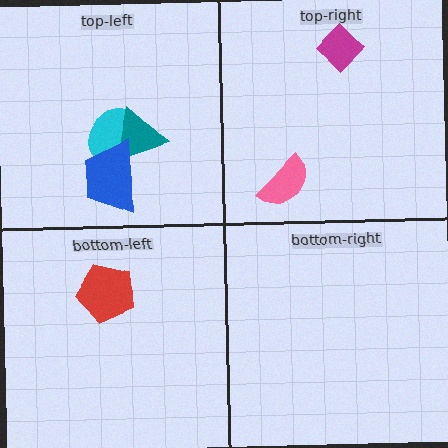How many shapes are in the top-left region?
3.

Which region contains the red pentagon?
The bottom-left region.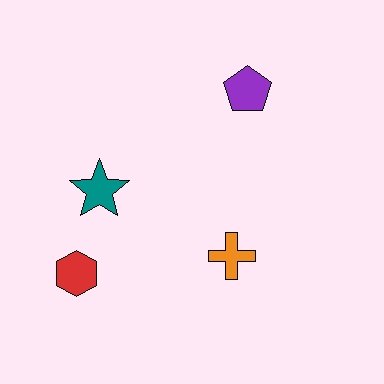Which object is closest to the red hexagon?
The teal star is closest to the red hexagon.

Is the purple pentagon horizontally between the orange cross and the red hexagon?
No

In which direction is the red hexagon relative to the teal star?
The red hexagon is below the teal star.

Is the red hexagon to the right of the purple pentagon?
No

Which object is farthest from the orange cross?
The purple pentagon is farthest from the orange cross.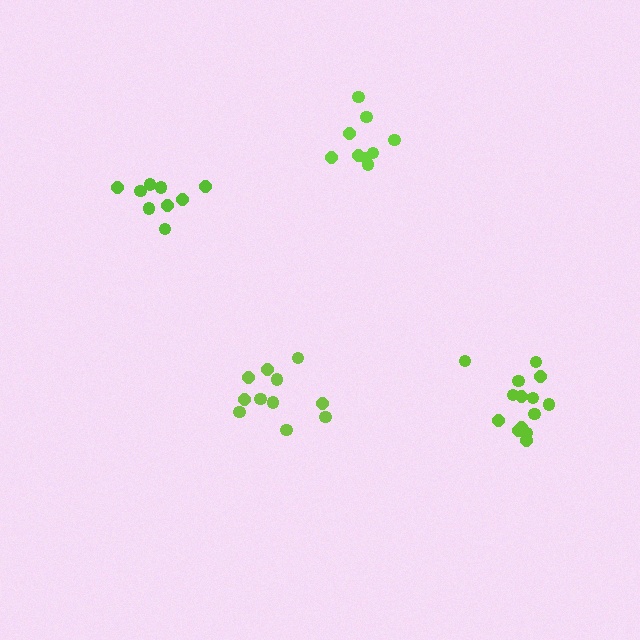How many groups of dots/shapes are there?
There are 4 groups.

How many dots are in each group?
Group 1: 11 dots, Group 2: 9 dots, Group 3: 14 dots, Group 4: 9 dots (43 total).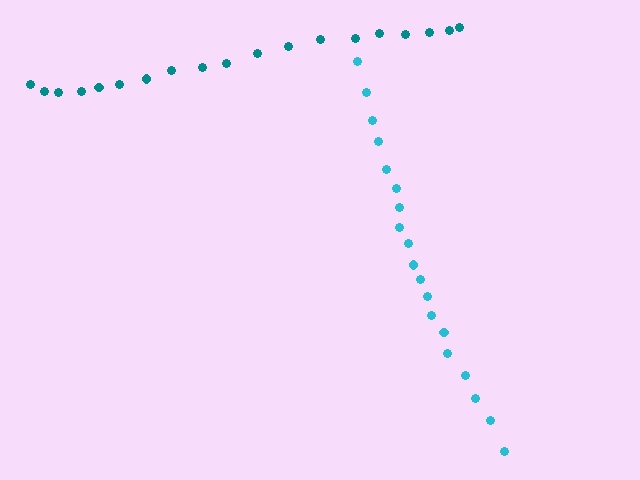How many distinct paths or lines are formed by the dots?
There are 2 distinct paths.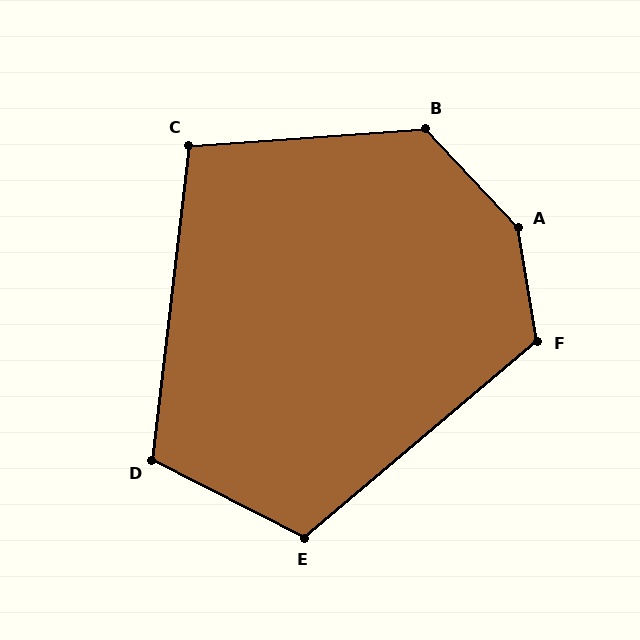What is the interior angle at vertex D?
Approximately 111 degrees (obtuse).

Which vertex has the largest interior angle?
A, at approximately 147 degrees.